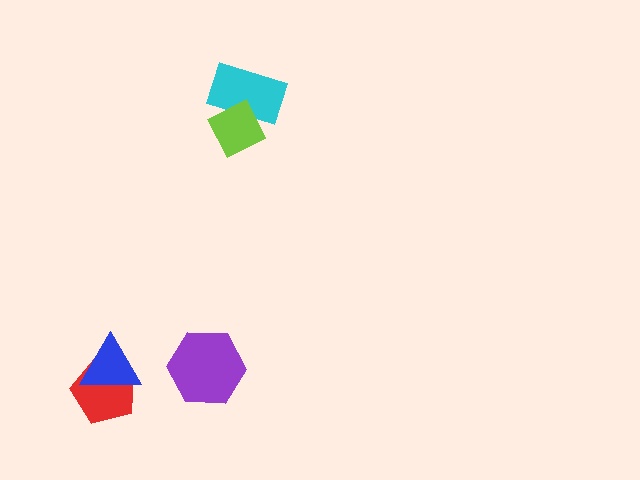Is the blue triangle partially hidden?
No, no other shape covers it.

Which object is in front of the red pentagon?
The blue triangle is in front of the red pentagon.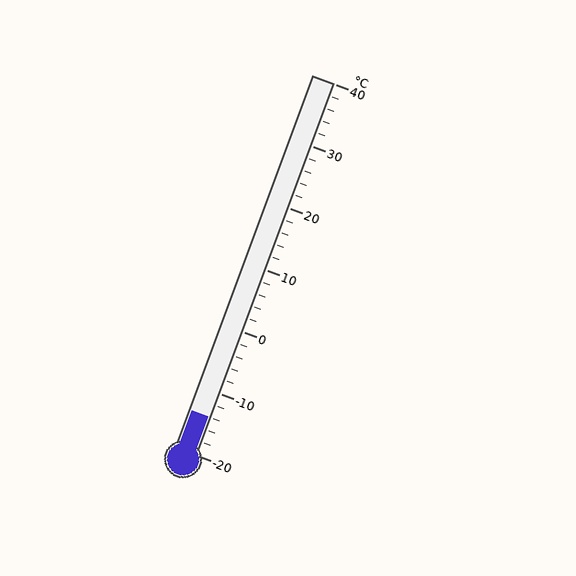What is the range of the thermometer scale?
The thermometer scale ranges from -20°C to 40°C.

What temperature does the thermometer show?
The thermometer shows approximately -14°C.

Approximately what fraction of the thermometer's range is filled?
The thermometer is filled to approximately 10% of its range.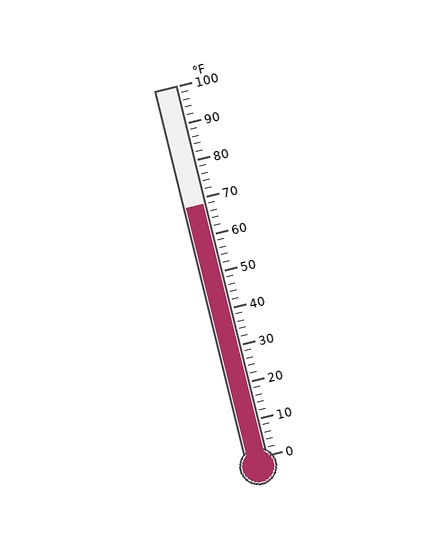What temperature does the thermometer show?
The thermometer shows approximately 68°F.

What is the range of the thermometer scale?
The thermometer scale ranges from 0°F to 100°F.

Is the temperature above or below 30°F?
The temperature is above 30°F.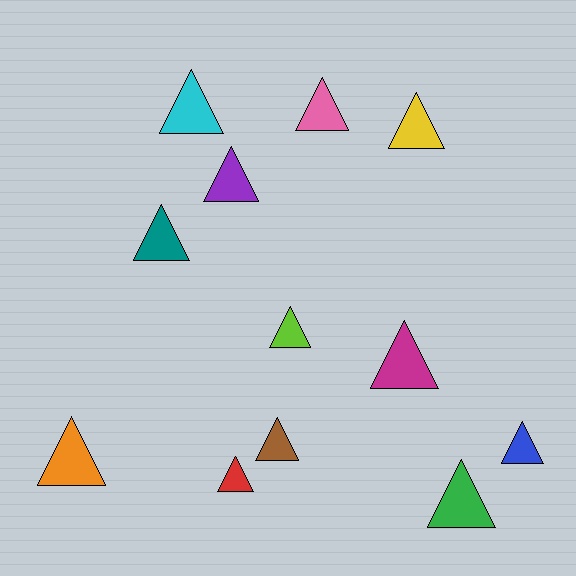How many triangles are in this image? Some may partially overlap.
There are 12 triangles.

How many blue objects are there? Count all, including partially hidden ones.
There is 1 blue object.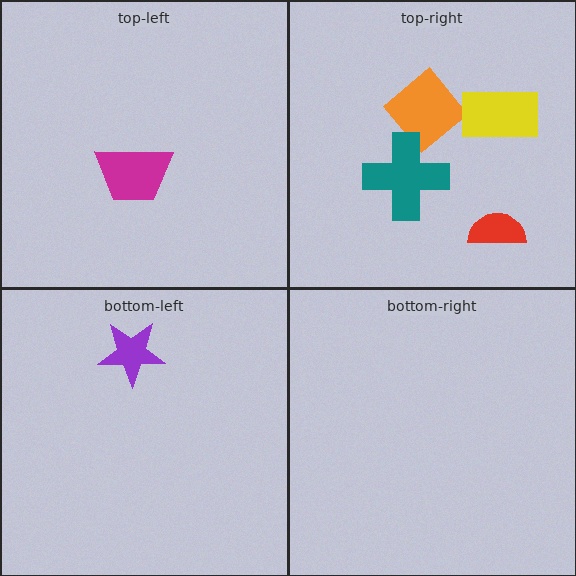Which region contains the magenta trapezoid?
The top-left region.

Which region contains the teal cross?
The top-right region.